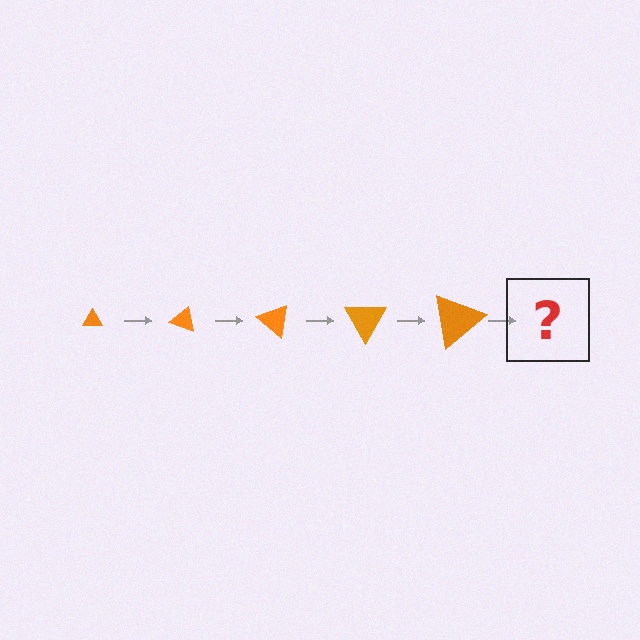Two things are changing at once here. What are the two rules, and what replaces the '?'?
The two rules are that the triangle grows larger each step and it rotates 20 degrees each step. The '?' should be a triangle, larger than the previous one and rotated 100 degrees from the start.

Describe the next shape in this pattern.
It should be a triangle, larger than the previous one and rotated 100 degrees from the start.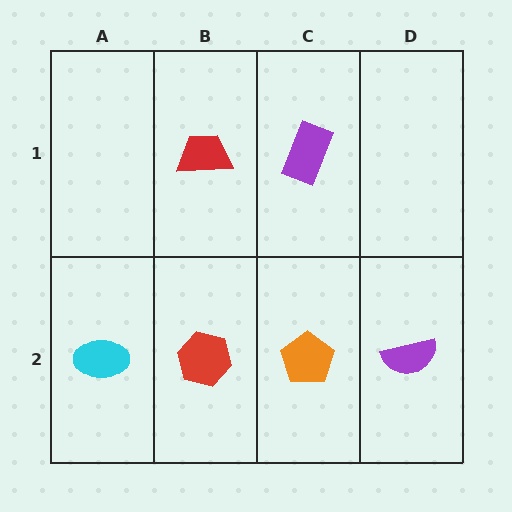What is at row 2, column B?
A red hexagon.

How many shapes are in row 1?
2 shapes.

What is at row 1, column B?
A red trapezoid.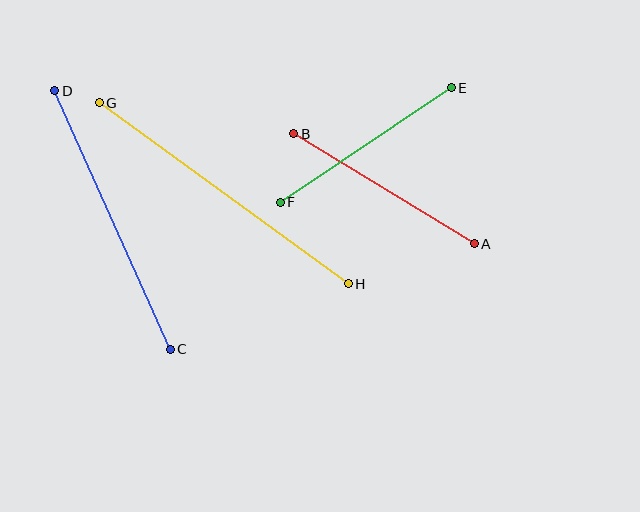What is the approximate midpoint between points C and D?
The midpoint is at approximately (112, 220) pixels.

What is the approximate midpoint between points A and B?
The midpoint is at approximately (384, 189) pixels.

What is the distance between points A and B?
The distance is approximately 212 pixels.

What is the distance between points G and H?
The distance is approximately 308 pixels.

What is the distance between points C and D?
The distance is approximately 283 pixels.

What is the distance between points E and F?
The distance is approximately 206 pixels.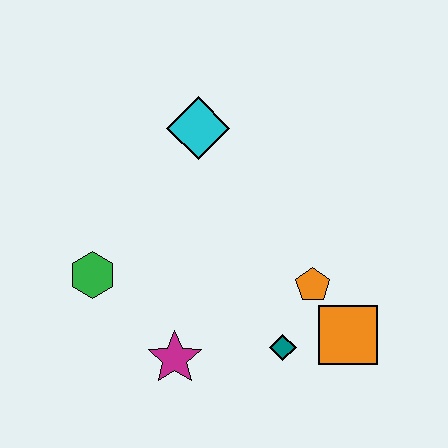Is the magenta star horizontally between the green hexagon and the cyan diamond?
Yes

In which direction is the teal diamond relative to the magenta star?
The teal diamond is to the right of the magenta star.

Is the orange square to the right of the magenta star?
Yes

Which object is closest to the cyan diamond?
The green hexagon is closest to the cyan diamond.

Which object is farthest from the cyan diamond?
The orange square is farthest from the cyan diamond.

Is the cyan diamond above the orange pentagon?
Yes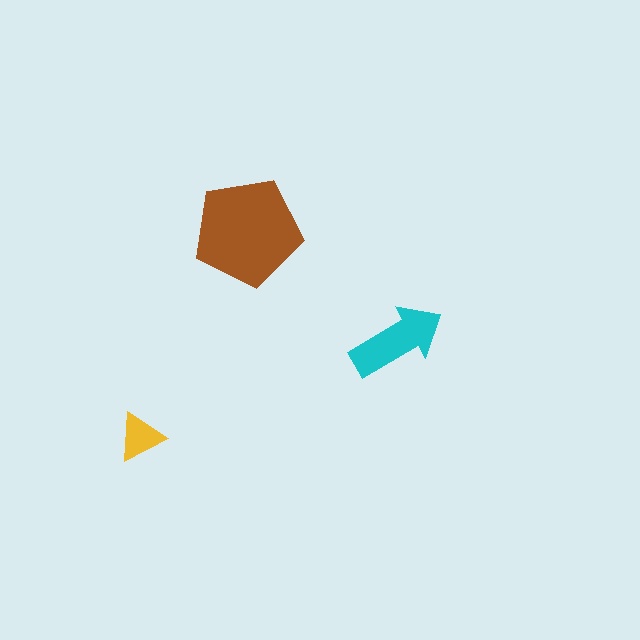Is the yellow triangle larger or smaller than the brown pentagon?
Smaller.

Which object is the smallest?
The yellow triangle.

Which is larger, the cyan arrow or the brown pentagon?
The brown pentagon.